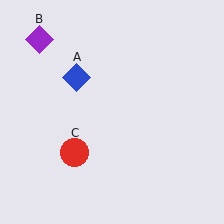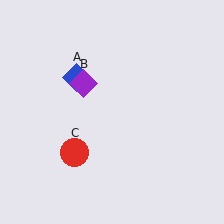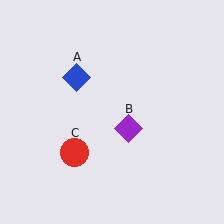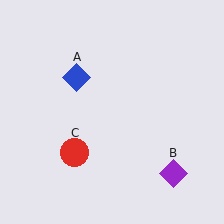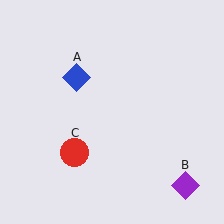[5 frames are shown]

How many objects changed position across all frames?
1 object changed position: purple diamond (object B).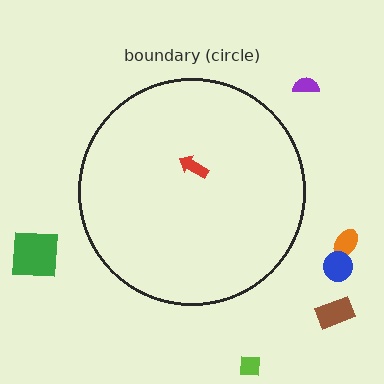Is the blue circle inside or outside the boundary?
Outside.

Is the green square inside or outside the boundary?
Outside.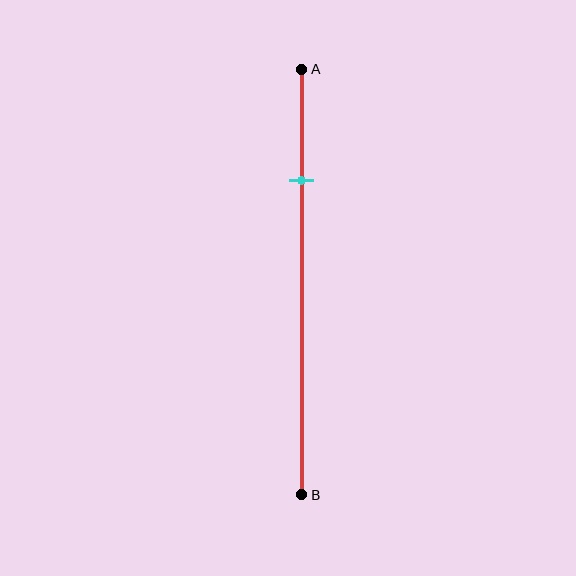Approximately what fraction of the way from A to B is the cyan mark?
The cyan mark is approximately 25% of the way from A to B.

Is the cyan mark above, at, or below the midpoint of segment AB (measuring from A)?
The cyan mark is above the midpoint of segment AB.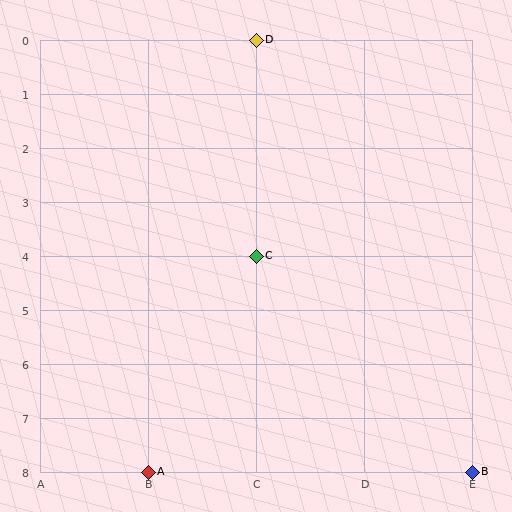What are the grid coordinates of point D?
Point D is at grid coordinates (C, 0).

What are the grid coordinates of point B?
Point B is at grid coordinates (E, 8).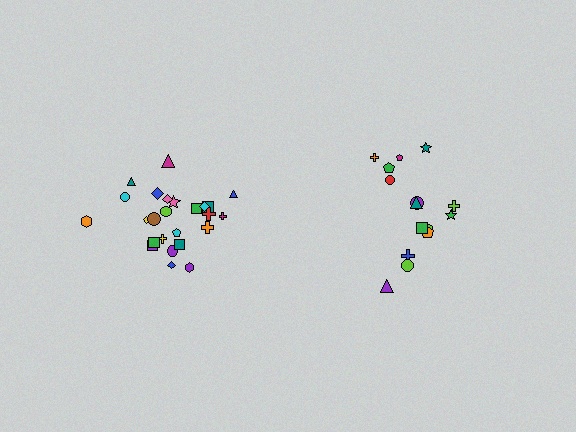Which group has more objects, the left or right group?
The left group.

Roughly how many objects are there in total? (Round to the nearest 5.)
Roughly 40 objects in total.